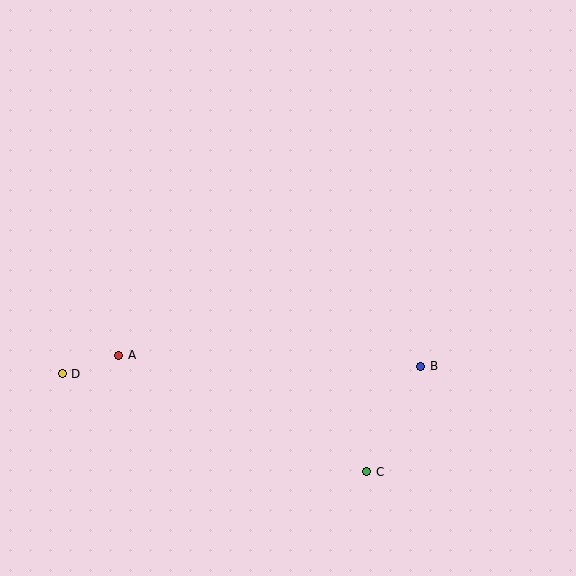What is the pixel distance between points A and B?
The distance between A and B is 302 pixels.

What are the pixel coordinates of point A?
Point A is at (119, 355).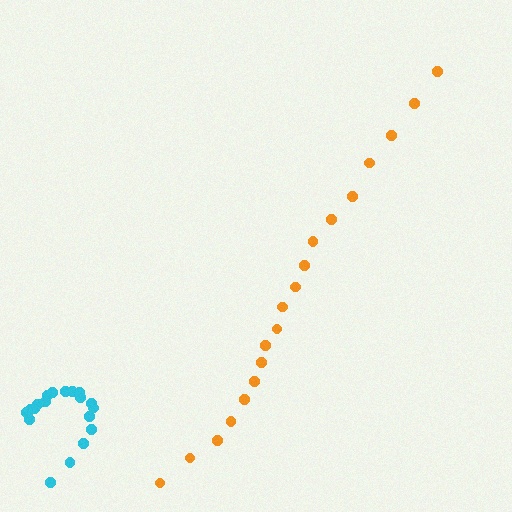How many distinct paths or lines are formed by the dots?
There are 2 distinct paths.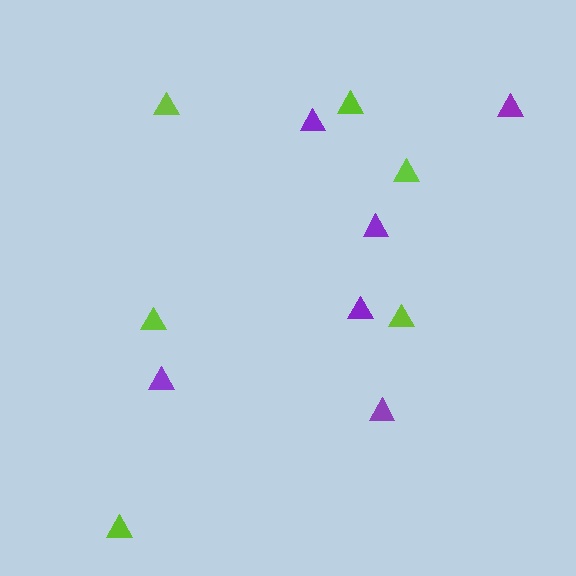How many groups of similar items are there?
There are 2 groups: one group of lime triangles (6) and one group of purple triangles (6).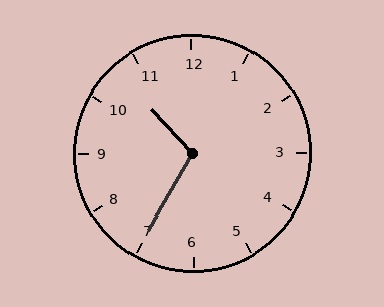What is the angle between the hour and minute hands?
Approximately 108 degrees.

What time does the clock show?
10:35.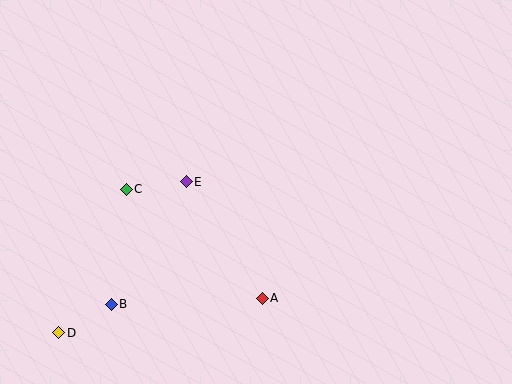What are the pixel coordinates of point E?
Point E is at (186, 182).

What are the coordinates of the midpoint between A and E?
The midpoint between A and E is at (224, 240).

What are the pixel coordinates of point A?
Point A is at (262, 298).